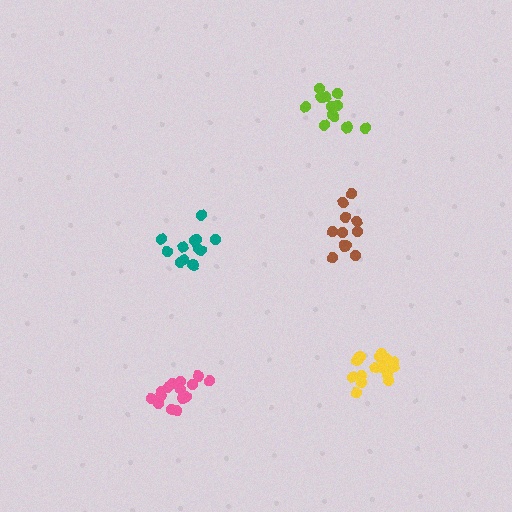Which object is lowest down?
The pink cluster is bottommost.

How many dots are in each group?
Group 1: 12 dots, Group 2: 11 dots, Group 3: 15 dots, Group 4: 14 dots, Group 5: 16 dots (68 total).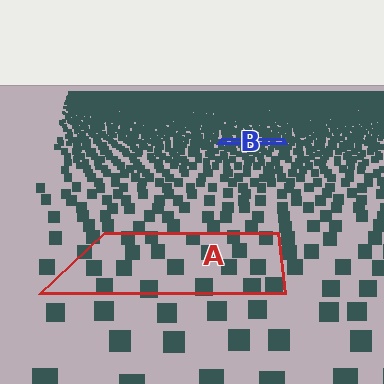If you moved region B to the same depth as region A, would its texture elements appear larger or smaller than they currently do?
They would appear larger. At a closer depth, the same texture elements are projected at a bigger on-screen size.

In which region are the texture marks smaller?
The texture marks are smaller in region B, because it is farther away.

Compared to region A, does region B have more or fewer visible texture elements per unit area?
Region B has more texture elements per unit area — they are packed more densely because it is farther away.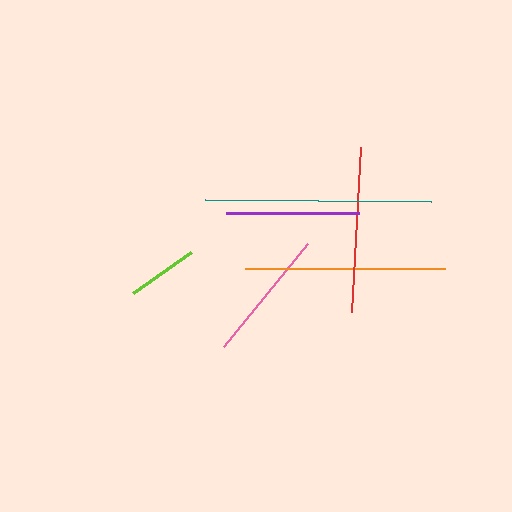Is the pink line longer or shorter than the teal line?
The teal line is longer than the pink line.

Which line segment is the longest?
The teal line is the longest at approximately 227 pixels.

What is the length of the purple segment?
The purple segment is approximately 133 pixels long.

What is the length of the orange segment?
The orange segment is approximately 200 pixels long.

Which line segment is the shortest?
The lime line is the shortest at approximately 71 pixels.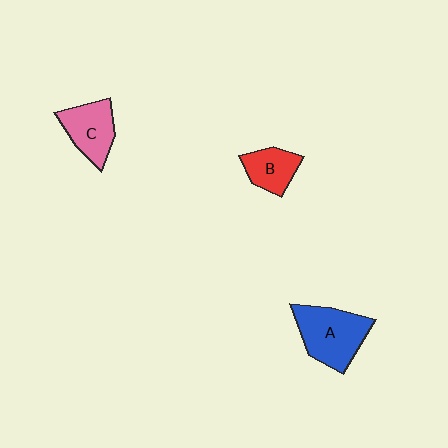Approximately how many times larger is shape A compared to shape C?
Approximately 1.4 times.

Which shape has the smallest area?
Shape B (red).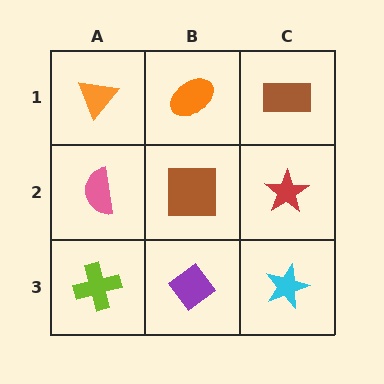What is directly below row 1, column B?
A brown square.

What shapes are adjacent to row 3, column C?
A red star (row 2, column C), a purple diamond (row 3, column B).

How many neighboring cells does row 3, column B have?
3.